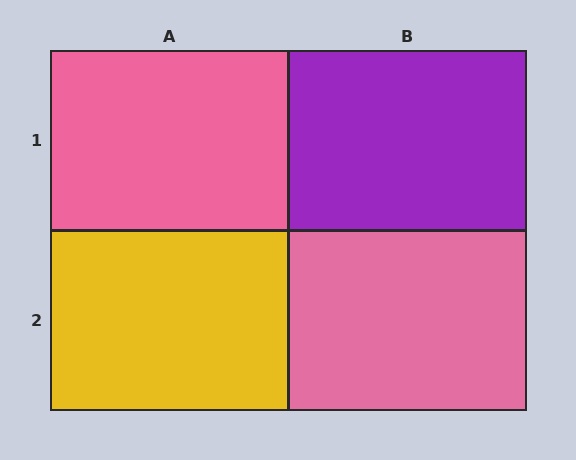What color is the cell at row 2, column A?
Yellow.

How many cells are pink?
2 cells are pink.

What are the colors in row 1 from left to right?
Pink, purple.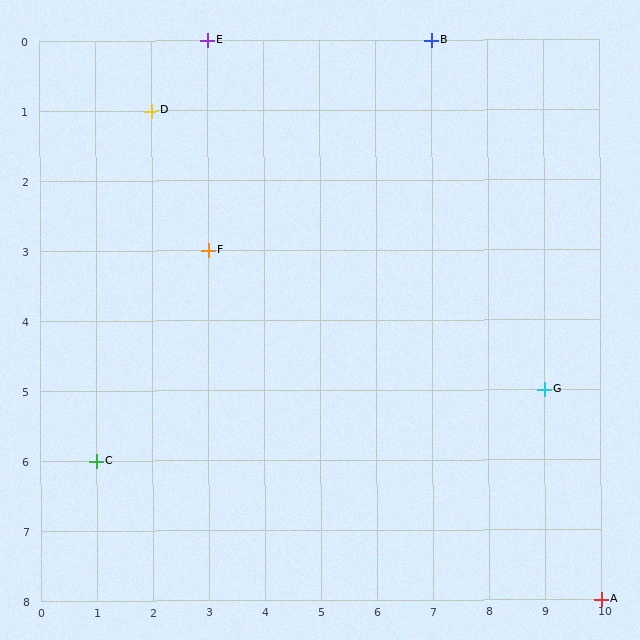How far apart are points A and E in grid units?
Points A and E are 7 columns and 8 rows apart (about 10.6 grid units diagonally).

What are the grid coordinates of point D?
Point D is at grid coordinates (2, 1).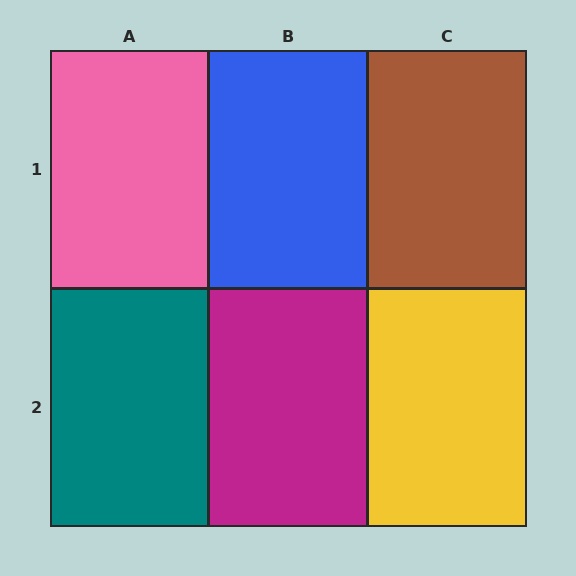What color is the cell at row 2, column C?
Yellow.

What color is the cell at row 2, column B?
Magenta.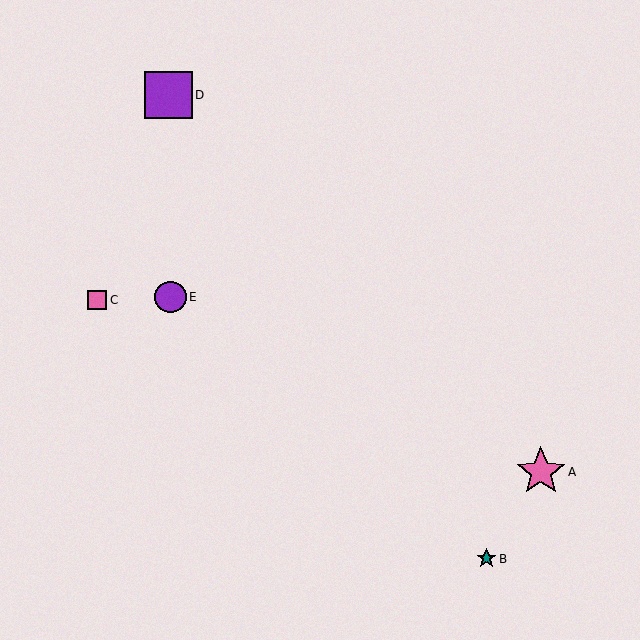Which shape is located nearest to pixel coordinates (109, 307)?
The pink square (labeled C) at (97, 300) is nearest to that location.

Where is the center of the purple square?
The center of the purple square is at (168, 95).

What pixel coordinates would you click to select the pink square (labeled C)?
Click at (97, 300) to select the pink square C.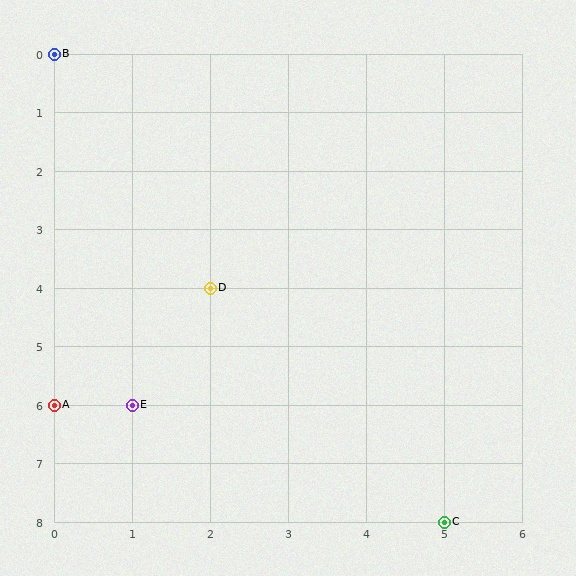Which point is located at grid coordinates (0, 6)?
Point A is at (0, 6).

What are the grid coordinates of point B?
Point B is at grid coordinates (0, 0).